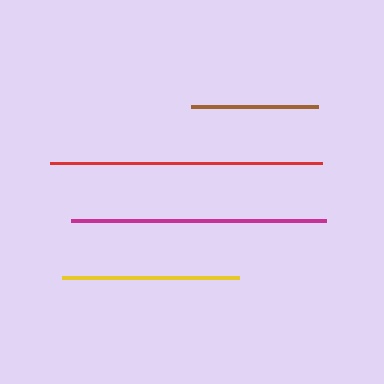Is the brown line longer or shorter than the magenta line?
The magenta line is longer than the brown line.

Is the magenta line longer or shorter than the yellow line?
The magenta line is longer than the yellow line.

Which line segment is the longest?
The red line is the longest at approximately 271 pixels.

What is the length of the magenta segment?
The magenta segment is approximately 255 pixels long.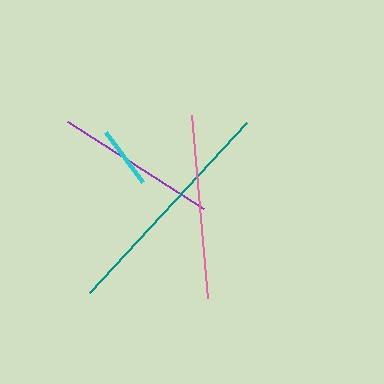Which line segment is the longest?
The teal line is the longest at approximately 232 pixels.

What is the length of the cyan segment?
The cyan segment is approximately 62 pixels long.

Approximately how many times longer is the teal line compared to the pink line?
The teal line is approximately 1.3 times the length of the pink line.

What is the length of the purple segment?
The purple segment is approximately 161 pixels long.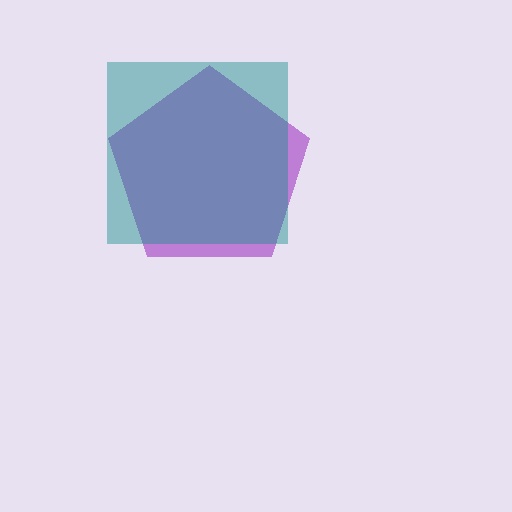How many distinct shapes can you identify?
There are 2 distinct shapes: a purple pentagon, a teal square.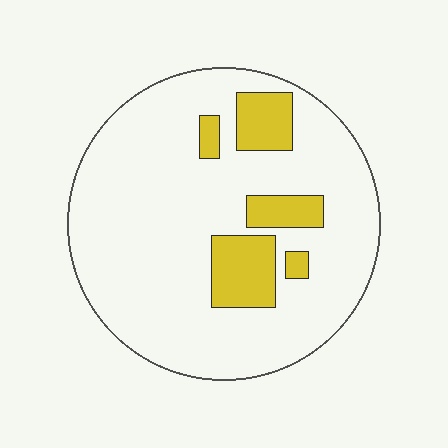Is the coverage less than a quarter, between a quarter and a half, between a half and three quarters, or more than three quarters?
Less than a quarter.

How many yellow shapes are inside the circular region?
5.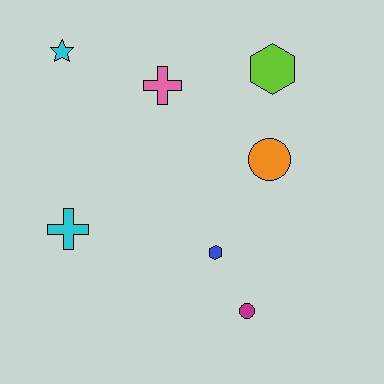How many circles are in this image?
There are 2 circles.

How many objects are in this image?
There are 7 objects.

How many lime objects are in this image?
There is 1 lime object.